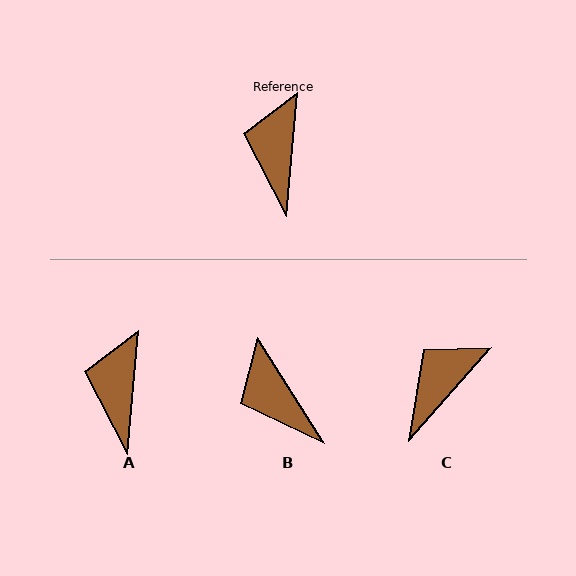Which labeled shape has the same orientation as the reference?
A.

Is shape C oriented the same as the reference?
No, it is off by about 36 degrees.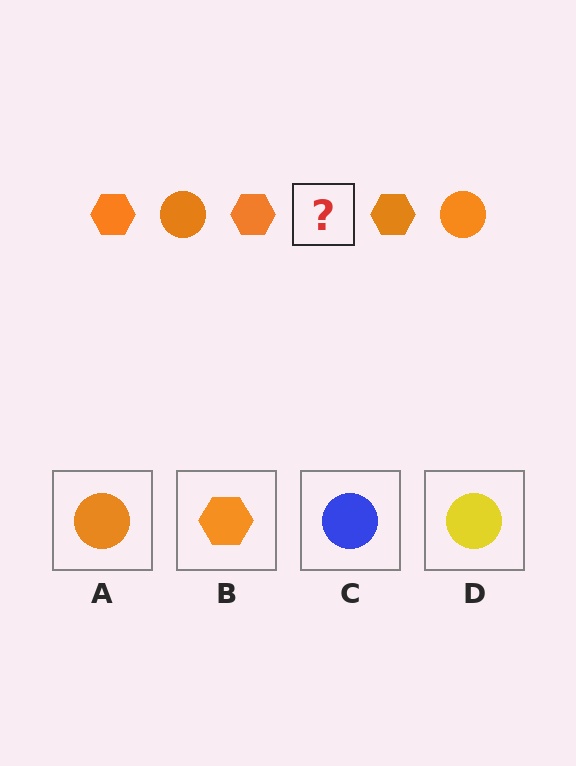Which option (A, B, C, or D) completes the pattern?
A.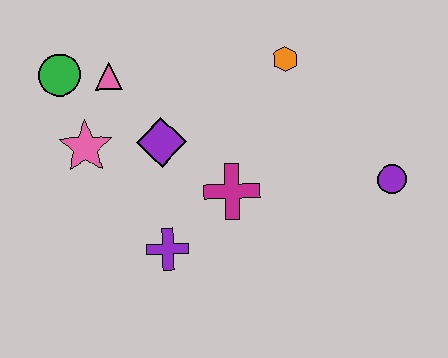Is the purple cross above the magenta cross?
No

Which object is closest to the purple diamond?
The pink star is closest to the purple diamond.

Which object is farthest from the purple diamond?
The purple circle is farthest from the purple diamond.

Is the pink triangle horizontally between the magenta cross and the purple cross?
No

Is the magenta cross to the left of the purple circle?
Yes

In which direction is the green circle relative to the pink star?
The green circle is above the pink star.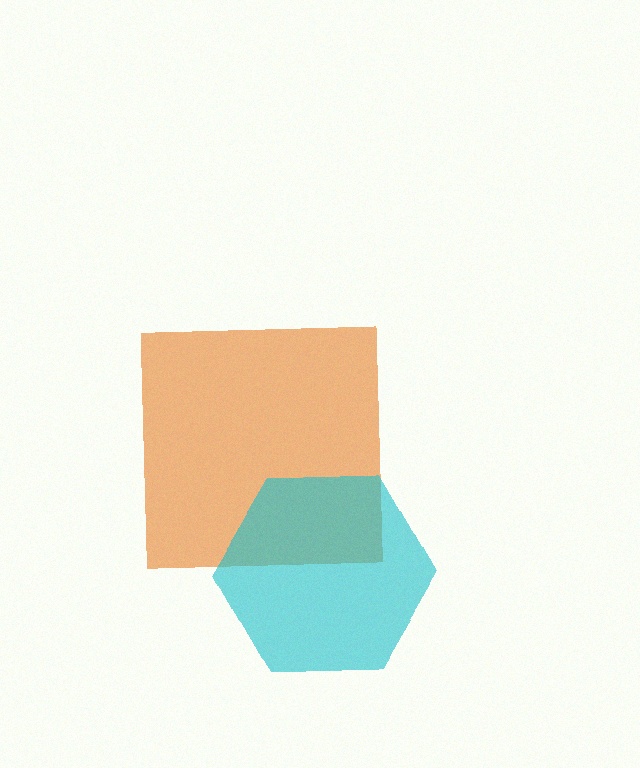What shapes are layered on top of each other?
The layered shapes are: an orange square, a cyan hexagon.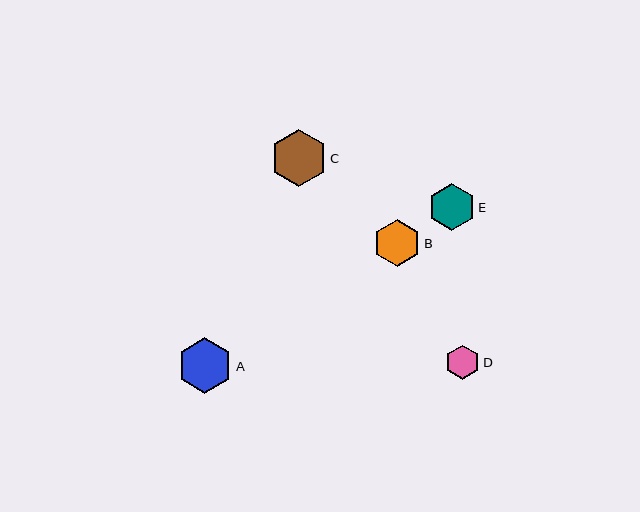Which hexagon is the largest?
Hexagon C is the largest with a size of approximately 57 pixels.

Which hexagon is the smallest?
Hexagon D is the smallest with a size of approximately 34 pixels.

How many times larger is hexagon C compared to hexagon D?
Hexagon C is approximately 1.7 times the size of hexagon D.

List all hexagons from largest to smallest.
From largest to smallest: C, A, B, E, D.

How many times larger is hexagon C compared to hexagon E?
Hexagon C is approximately 1.2 times the size of hexagon E.